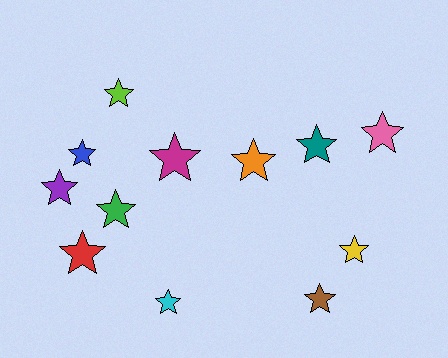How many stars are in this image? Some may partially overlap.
There are 12 stars.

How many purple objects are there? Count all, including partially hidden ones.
There is 1 purple object.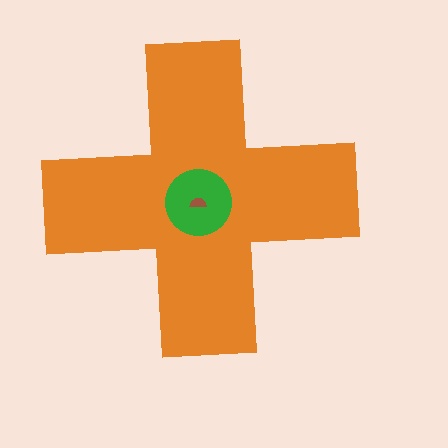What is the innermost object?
The brown semicircle.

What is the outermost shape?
The orange cross.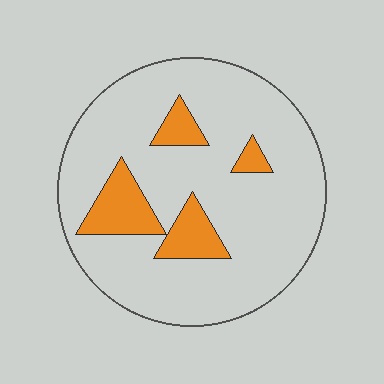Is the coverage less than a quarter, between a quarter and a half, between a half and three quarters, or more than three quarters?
Less than a quarter.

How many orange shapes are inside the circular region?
4.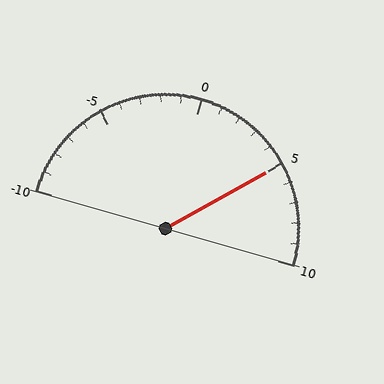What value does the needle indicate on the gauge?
The needle indicates approximately 5.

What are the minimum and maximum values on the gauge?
The gauge ranges from -10 to 10.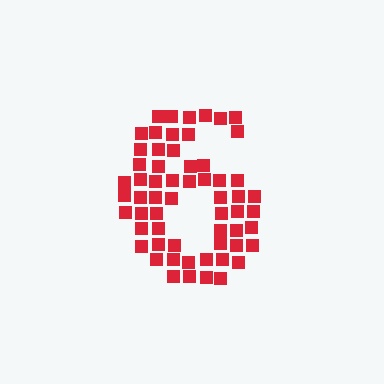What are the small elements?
The small elements are squares.